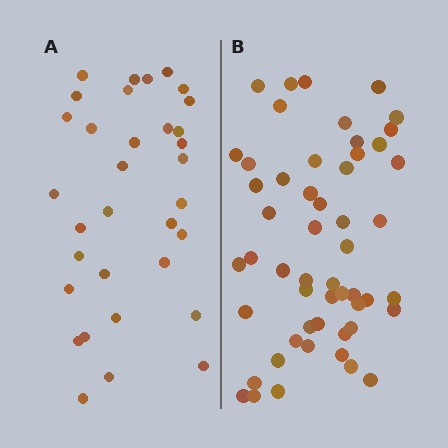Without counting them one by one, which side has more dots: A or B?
Region B (the right region) has more dots.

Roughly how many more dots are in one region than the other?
Region B has approximately 20 more dots than region A.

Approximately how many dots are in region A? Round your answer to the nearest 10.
About 30 dots. (The exact count is 33, which rounds to 30.)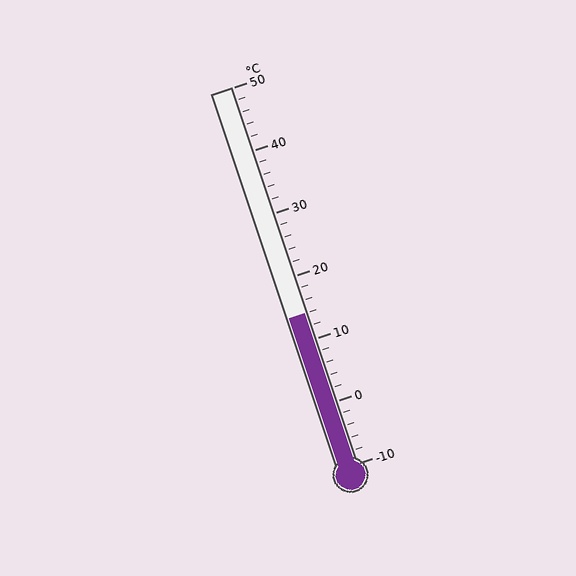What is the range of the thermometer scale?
The thermometer scale ranges from -10°C to 50°C.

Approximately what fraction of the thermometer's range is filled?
The thermometer is filled to approximately 40% of its range.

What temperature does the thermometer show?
The thermometer shows approximately 14°C.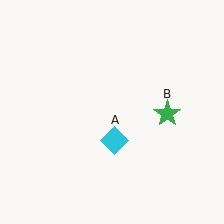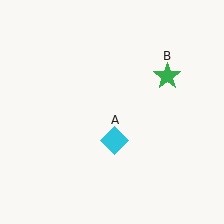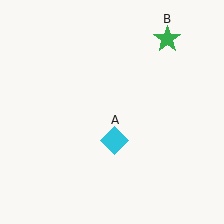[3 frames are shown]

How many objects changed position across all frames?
1 object changed position: green star (object B).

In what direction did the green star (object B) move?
The green star (object B) moved up.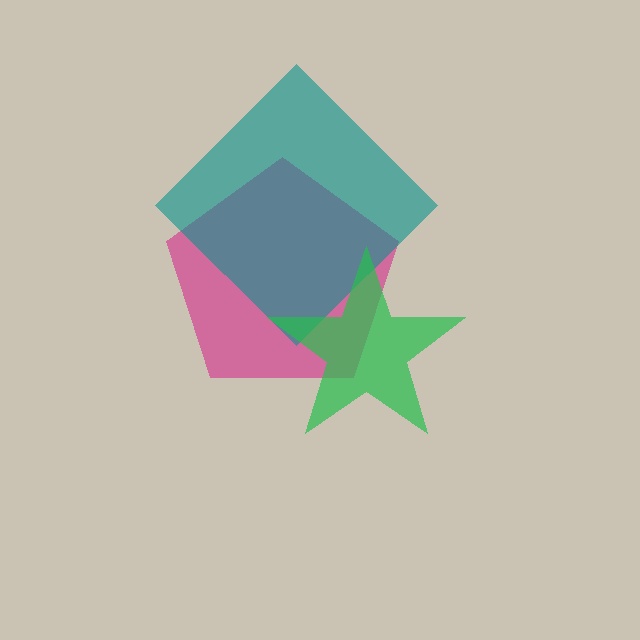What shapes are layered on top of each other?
The layered shapes are: a magenta pentagon, a teal diamond, a green star.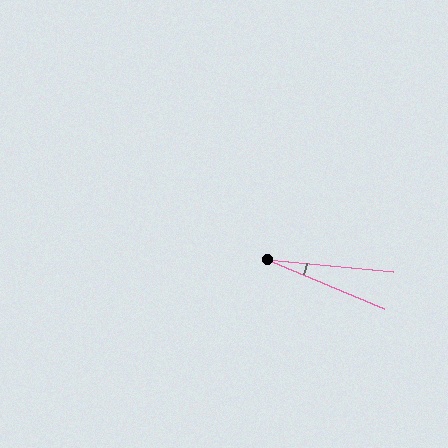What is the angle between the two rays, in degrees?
Approximately 18 degrees.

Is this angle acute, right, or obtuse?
It is acute.